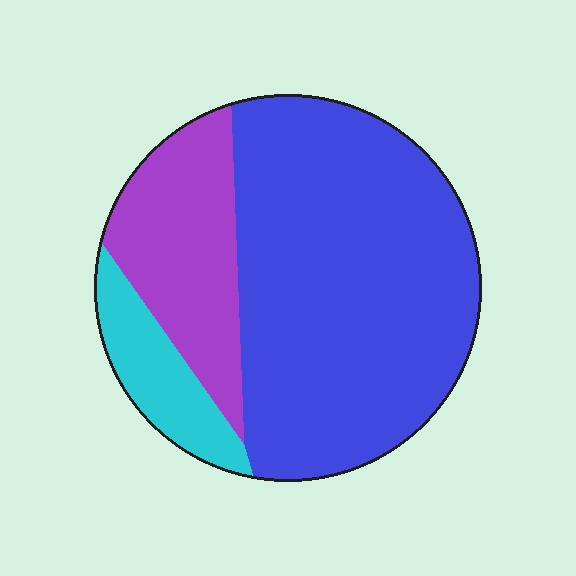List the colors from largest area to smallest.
From largest to smallest: blue, purple, cyan.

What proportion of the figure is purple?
Purple takes up less than a quarter of the figure.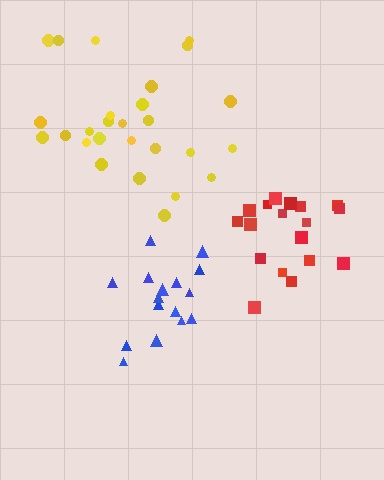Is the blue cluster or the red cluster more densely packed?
Blue.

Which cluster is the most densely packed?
Blue.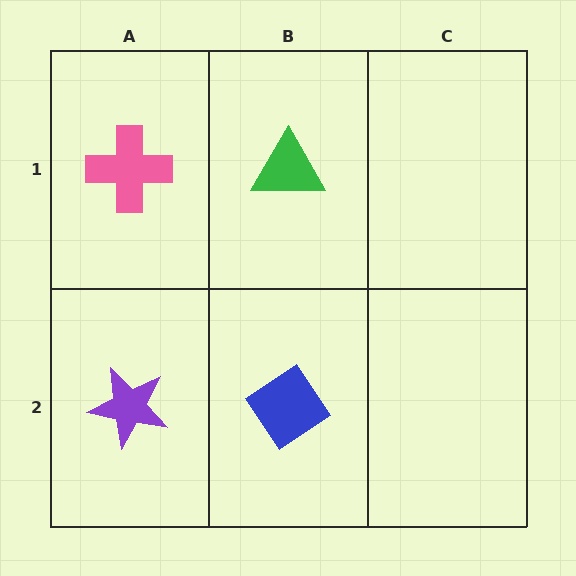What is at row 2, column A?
A purple star.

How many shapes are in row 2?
2 shapes.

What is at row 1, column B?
A green triangle.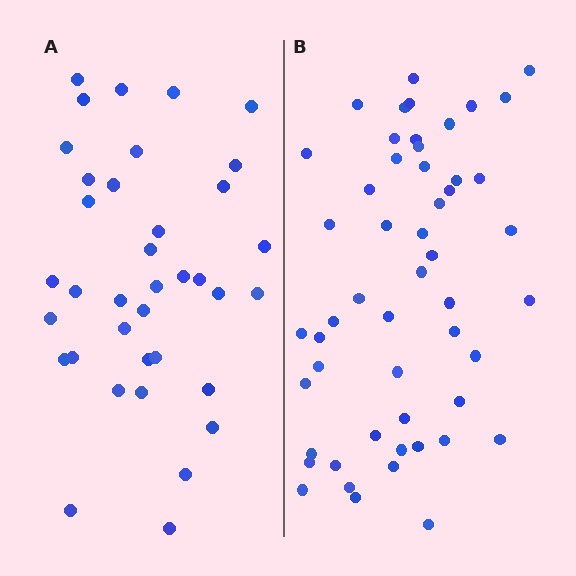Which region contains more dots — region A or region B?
Region B (the right region) has more dots.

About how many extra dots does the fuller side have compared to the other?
Region B has approximately 15 more dots than region A.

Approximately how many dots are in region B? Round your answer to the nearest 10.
About 50 dots. (The exact count is 52, which rounds to 50.)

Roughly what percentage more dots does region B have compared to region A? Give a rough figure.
About 40% more.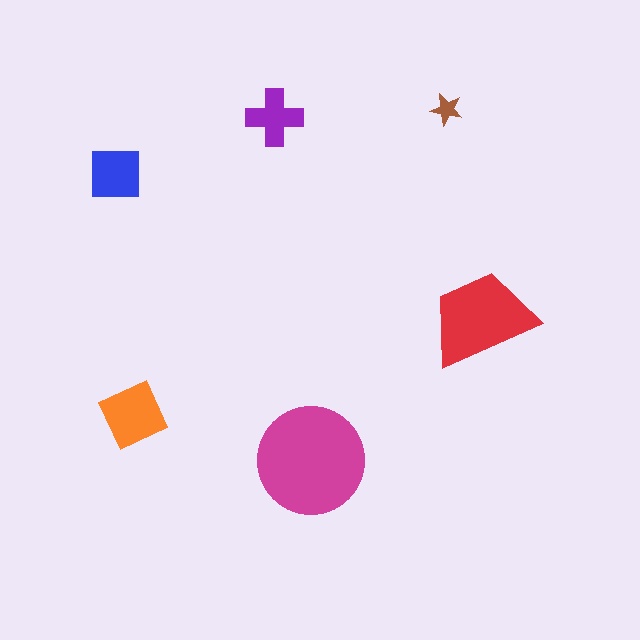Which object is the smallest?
The brown star.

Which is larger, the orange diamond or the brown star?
The orange diamond.